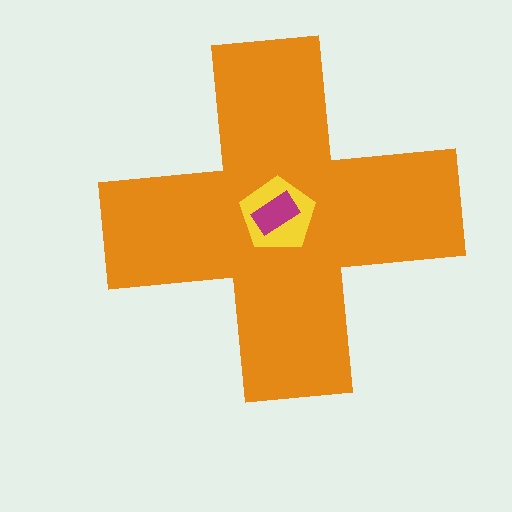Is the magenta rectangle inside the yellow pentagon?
Yes.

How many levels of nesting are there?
3.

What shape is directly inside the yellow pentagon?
The magenta rectangle.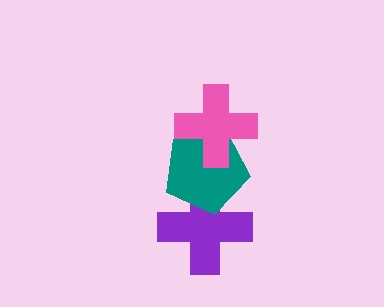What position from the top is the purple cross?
The purple cross is 3rd from the top.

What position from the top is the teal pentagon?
The teal pentagon is 2nd from the top.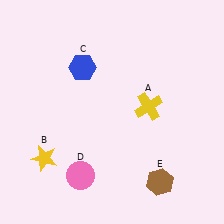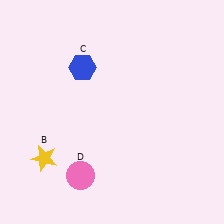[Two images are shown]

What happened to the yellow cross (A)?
The yellow cross (A) was removed in Image 2. It was in the top-right area of Image 1.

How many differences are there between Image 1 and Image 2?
There are 2 differences between the two images.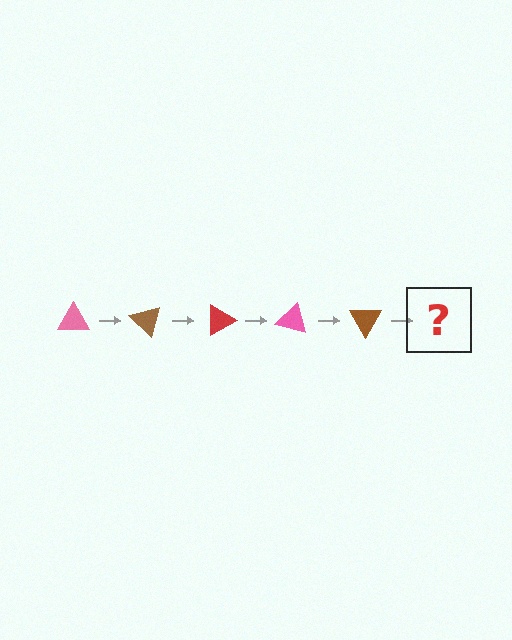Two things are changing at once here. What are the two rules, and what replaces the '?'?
The two rules are that it rotates 45 degrees each step and the color cycles through pink, brown, and red. The '?' should be a red triangle, rotated 225 degrees from the start.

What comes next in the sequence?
The next element should be a red triangle, rotated 225 degrees from the start.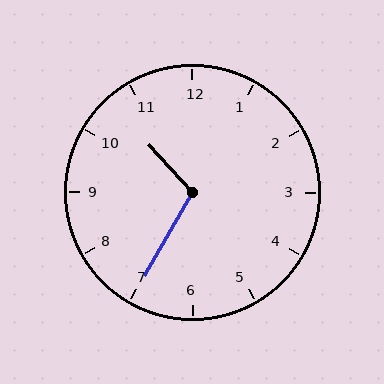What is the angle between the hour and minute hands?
Approximately 108 degrees.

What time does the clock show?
10:35.